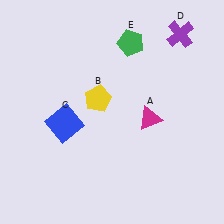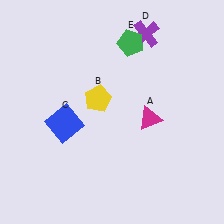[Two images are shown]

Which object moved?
The purple cross (D) moved left.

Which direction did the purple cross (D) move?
The purple cross (D) moved left.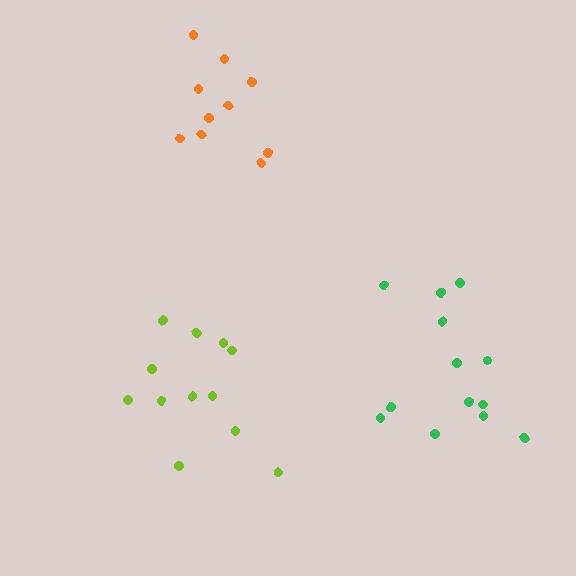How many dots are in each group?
Group 1: 12 dots, Group 2: 13 dots, Group 3: 10 dots (35 total).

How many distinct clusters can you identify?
There are 3 distinct clusters.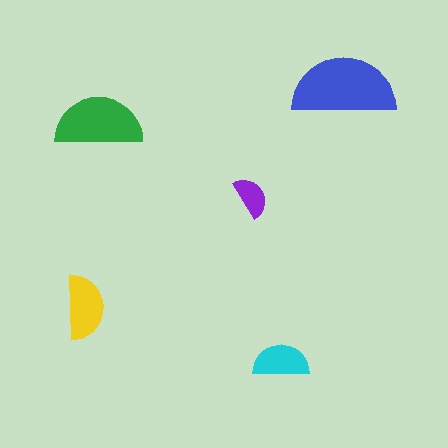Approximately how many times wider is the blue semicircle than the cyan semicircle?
About 2 times wider.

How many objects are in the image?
There are 5 objects in the image.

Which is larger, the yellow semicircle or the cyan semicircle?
The yellow one.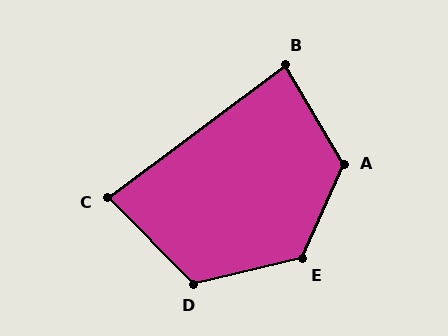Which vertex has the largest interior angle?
E, at approximately 127 degrees.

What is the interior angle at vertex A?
Approximately 126 degrees (obtuse).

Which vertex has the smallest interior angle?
C, at approximately 82 degrees.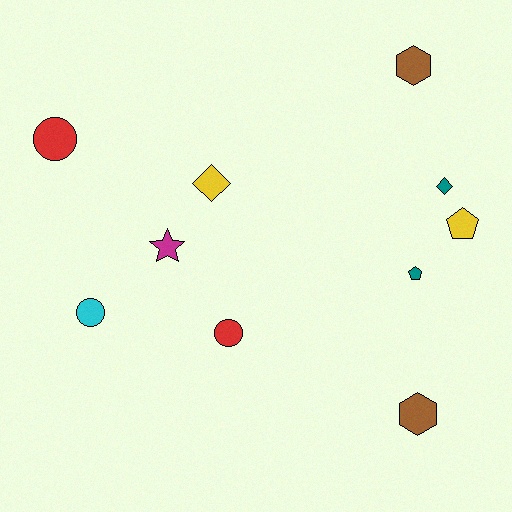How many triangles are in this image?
There are no triangles.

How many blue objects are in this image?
There are no blue objects.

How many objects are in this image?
There are 10 objects.